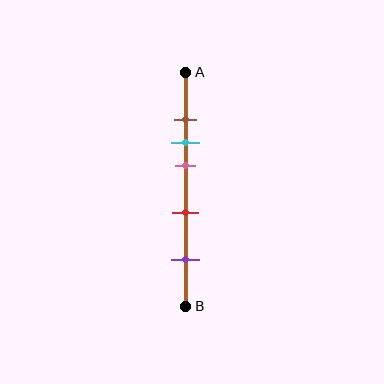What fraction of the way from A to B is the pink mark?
The pink mark is approximately 40% (0.4) of the way from A to B.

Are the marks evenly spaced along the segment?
No, the marks are not evenly spaced.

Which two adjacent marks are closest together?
The brown and cyan marks are the closest adjacent pair.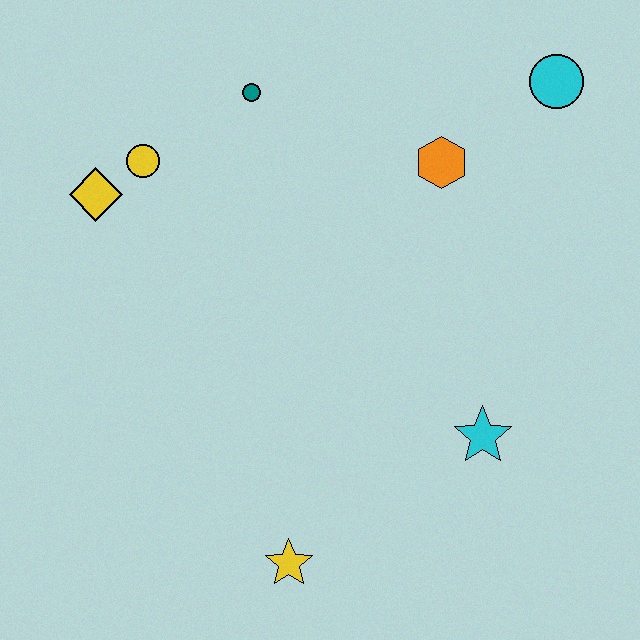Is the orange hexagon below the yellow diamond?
No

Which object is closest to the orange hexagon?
The cyan circle is closest to the orange hexagon.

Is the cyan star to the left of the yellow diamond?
No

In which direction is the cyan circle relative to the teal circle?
The cyan circle is to the right of the teal circle.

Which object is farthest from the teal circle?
The yellow star is farthest from the teal circle.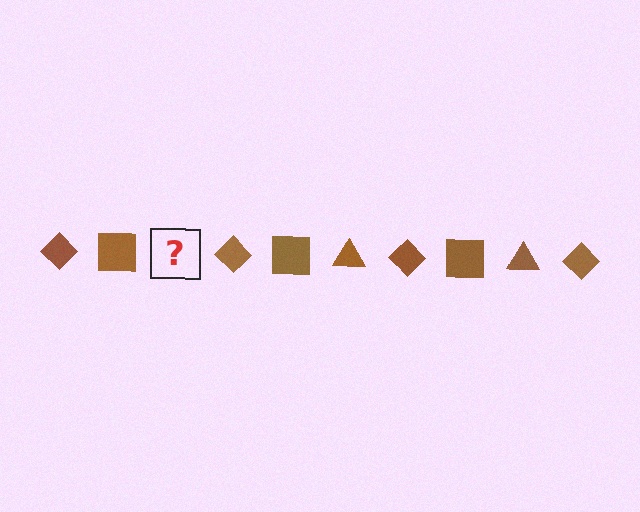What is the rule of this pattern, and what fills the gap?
The rule is that the pattern cycles through diamond, square, triangle shapes in brown. The gap should be filled with a brown triangle.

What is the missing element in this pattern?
The missing element is a brown triangle.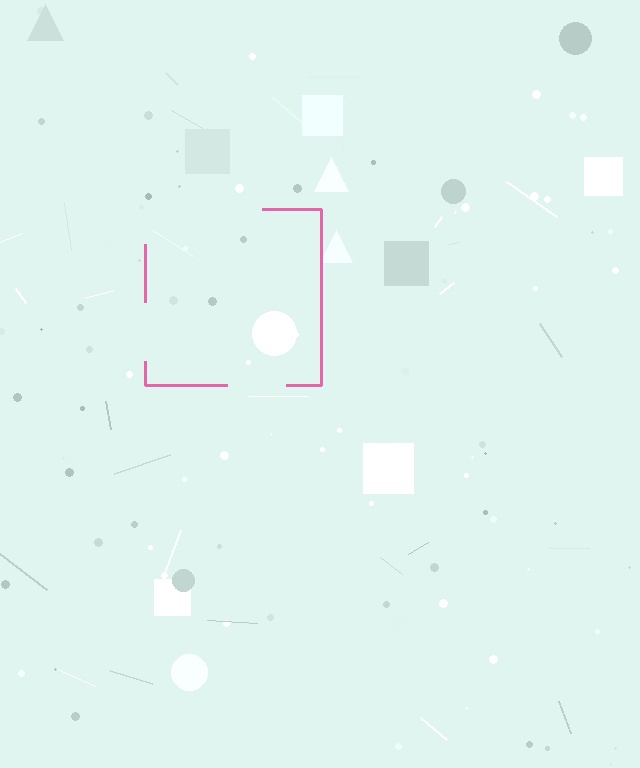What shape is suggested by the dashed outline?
The dashed outline suggests a square.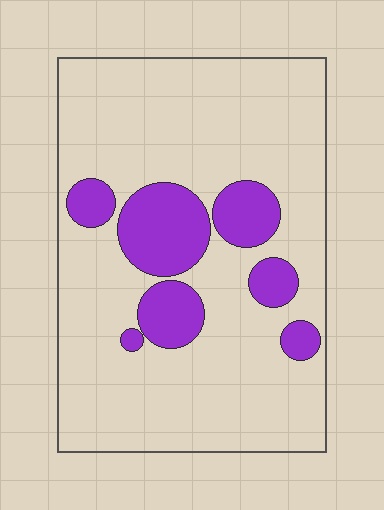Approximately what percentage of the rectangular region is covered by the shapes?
Approximately 20%.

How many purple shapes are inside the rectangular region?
7.